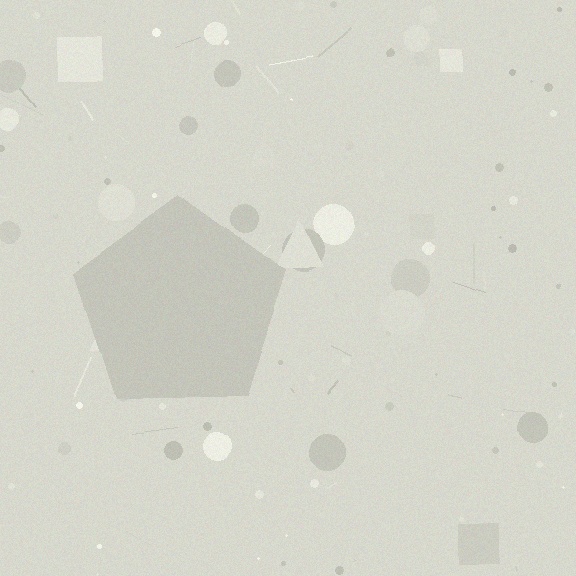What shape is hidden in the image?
A pentagon is hidden in the image.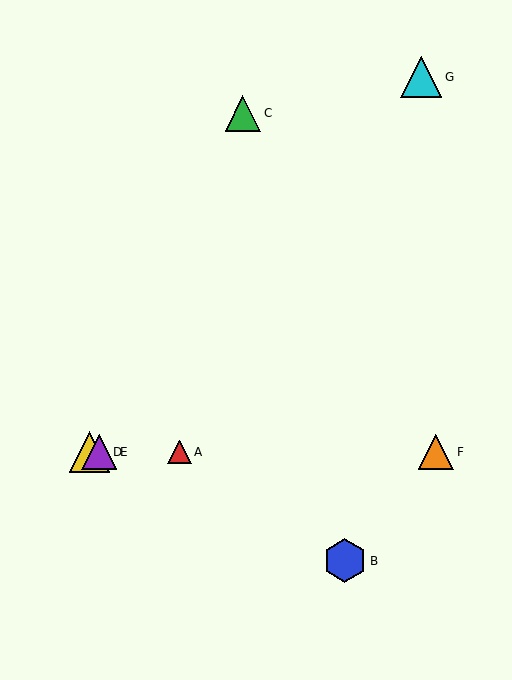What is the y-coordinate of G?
Object G is at y≈77.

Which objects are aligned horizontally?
Objects A, D, E, F are aligned horizontally.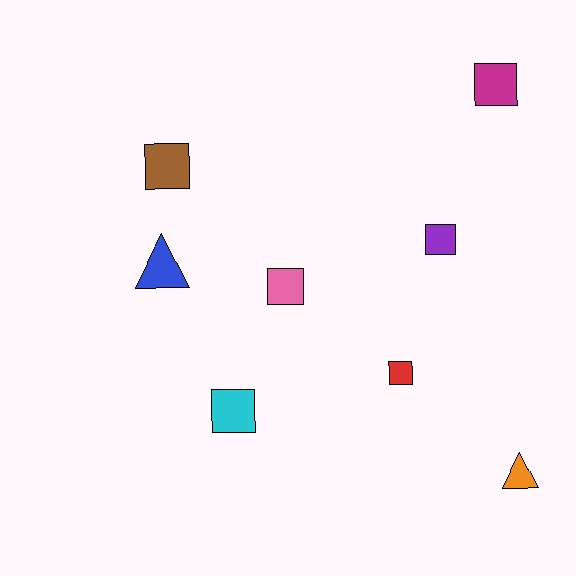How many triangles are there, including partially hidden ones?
There are 2 triangles.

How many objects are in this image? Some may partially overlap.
There are 8 objects.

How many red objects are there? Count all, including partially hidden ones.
There is 1 red object.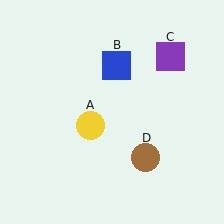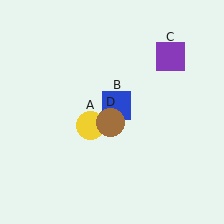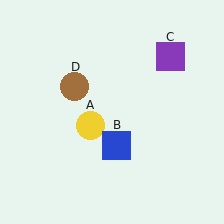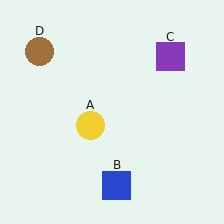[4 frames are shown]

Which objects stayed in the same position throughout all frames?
Yellow circle (object A) and purple square (object C) remained stationary.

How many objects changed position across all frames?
2 objects changed position: blue square (object B), brown circle (object D).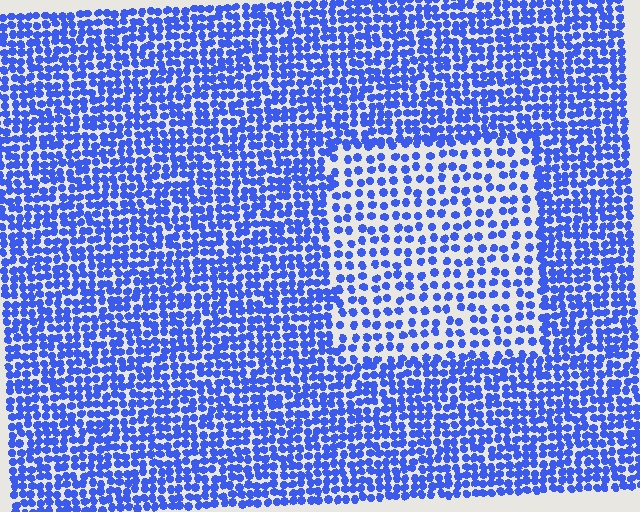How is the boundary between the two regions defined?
The boundary is defined by a change in element density (approximately 1.9x ratio). All elements are the same color, size, and shape.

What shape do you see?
I see a rectangle.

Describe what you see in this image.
The image contains small blue elements arranged at two different densities. A rectangle-shaped region is visible where the elements are less densely packed than the surrounding area.